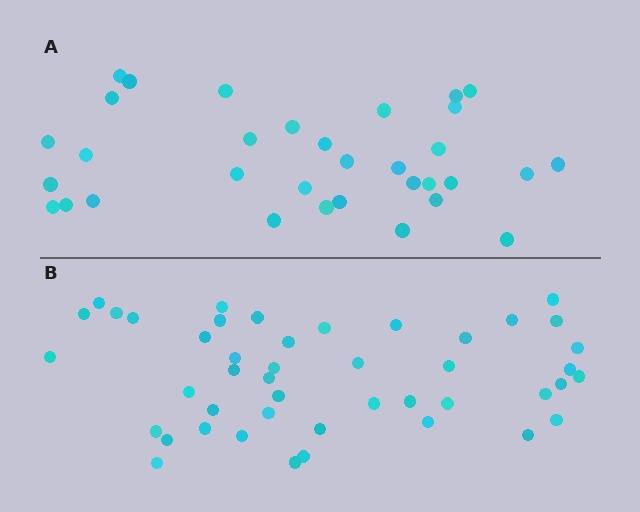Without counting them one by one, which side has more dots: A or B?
Region B (the bottom region) has more dots.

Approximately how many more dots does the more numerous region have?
Region B has roughly 12 or so more dots than region A.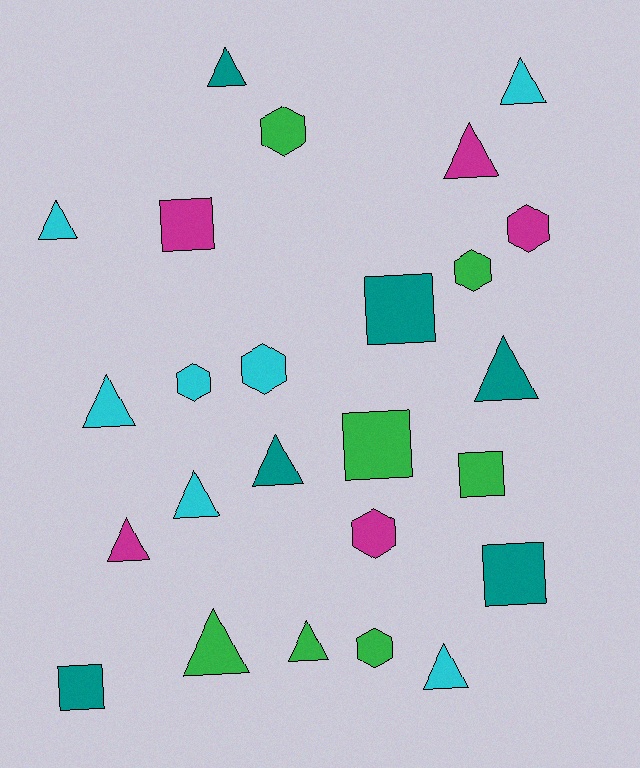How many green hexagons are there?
There are 3 green hexagons.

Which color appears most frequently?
Green, with 7 objects.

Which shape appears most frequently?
Triangle, with 12 objects.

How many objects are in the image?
There are 25 objects.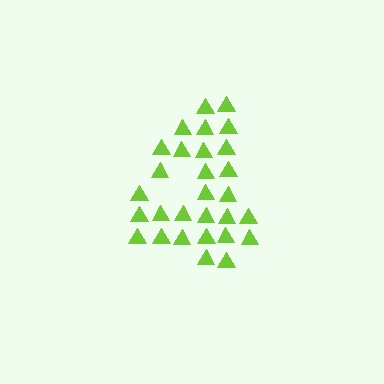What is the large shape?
The large shape is the digit 4.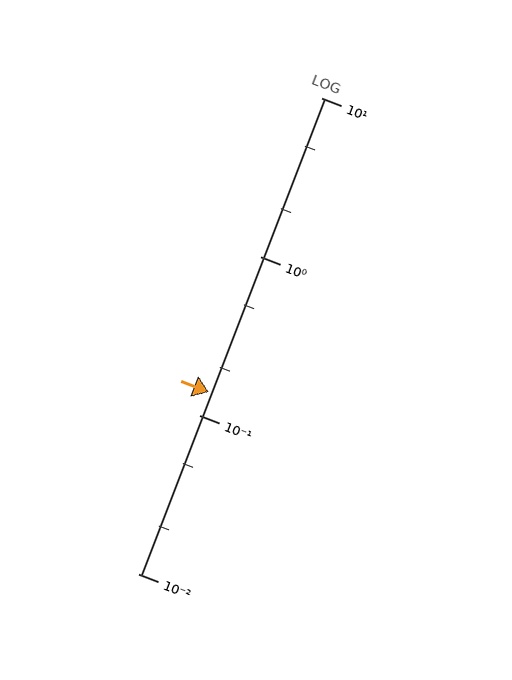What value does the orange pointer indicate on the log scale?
The pointer indicates approximately 0.14.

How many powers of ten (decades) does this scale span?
The scale spans 3 decades, from 0.01 to 10.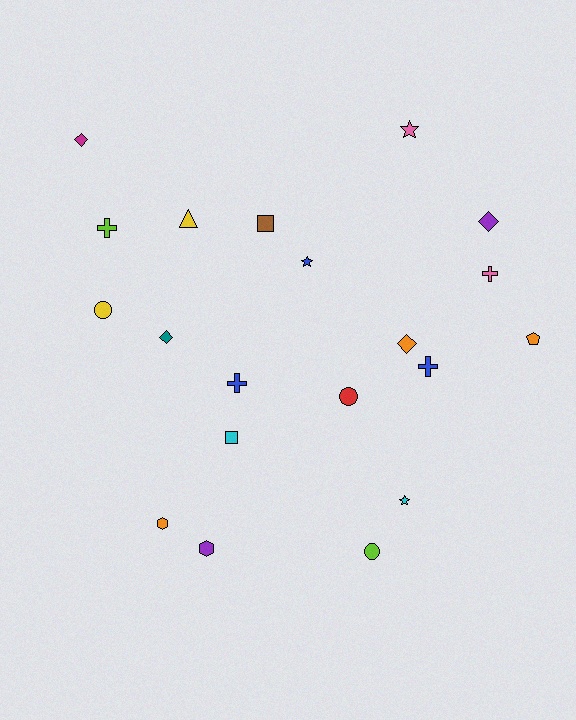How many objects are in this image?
There are 20 objects.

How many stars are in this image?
There are 3 stars.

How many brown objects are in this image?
There is 1 brown object.